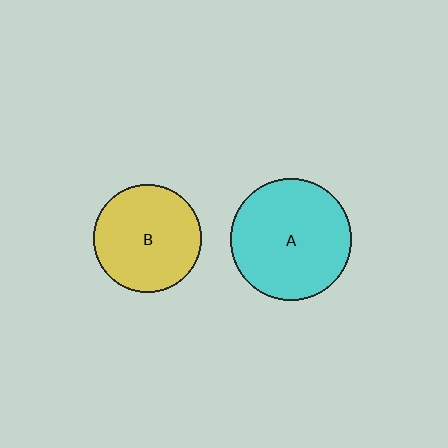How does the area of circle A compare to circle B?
Approximately 1.3 times.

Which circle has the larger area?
Circle A (cyan).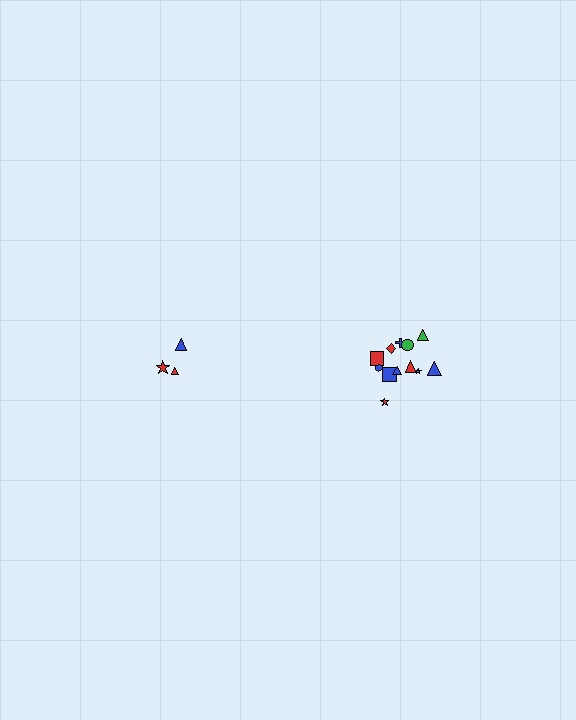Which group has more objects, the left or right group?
The right group.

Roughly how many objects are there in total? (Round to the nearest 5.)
Roughly 15 objects in total.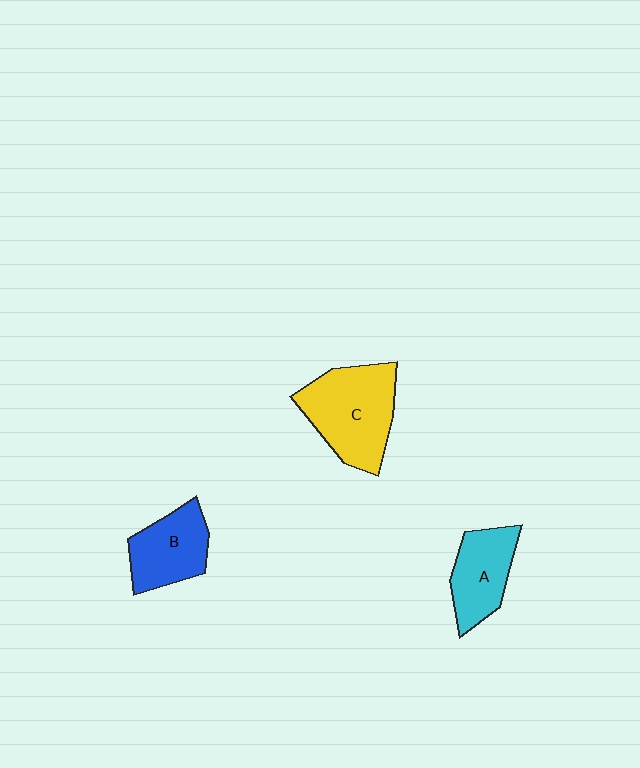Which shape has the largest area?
Shape C (yellow).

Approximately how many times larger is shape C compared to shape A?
Approximately 1.5 times.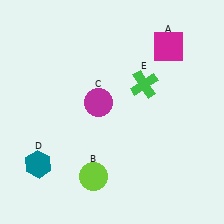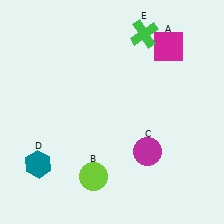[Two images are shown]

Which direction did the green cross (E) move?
The green cross (E) moved up.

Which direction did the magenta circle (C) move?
The magenta circle (C) moved down.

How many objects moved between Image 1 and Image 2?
2 objects moved between the two images.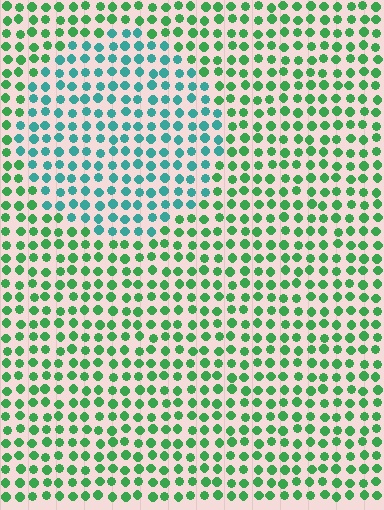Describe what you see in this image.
The image is filled with small green elements in a uniform arrangement. A circle-shaped region is visible where the elements are tinted to a slightly different hue, forming a subtle color boundary.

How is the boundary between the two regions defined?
The boundary is defined purely by a slight shift in hue (about 44 degrees). Spacing, size, and orientation are identical on both sides.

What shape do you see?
I see a circle.